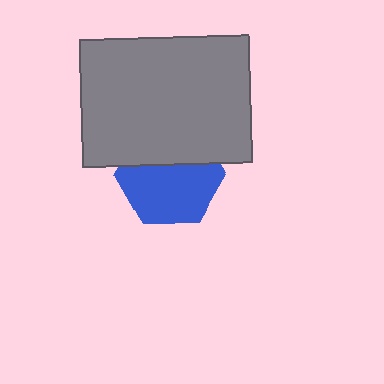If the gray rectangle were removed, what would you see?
You would see the complete blue hexagon.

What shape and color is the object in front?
The object in front is a gray rectangle.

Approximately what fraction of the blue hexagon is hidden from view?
Roughly 39% of the blue hexagon is hidden behind the gray rectangle.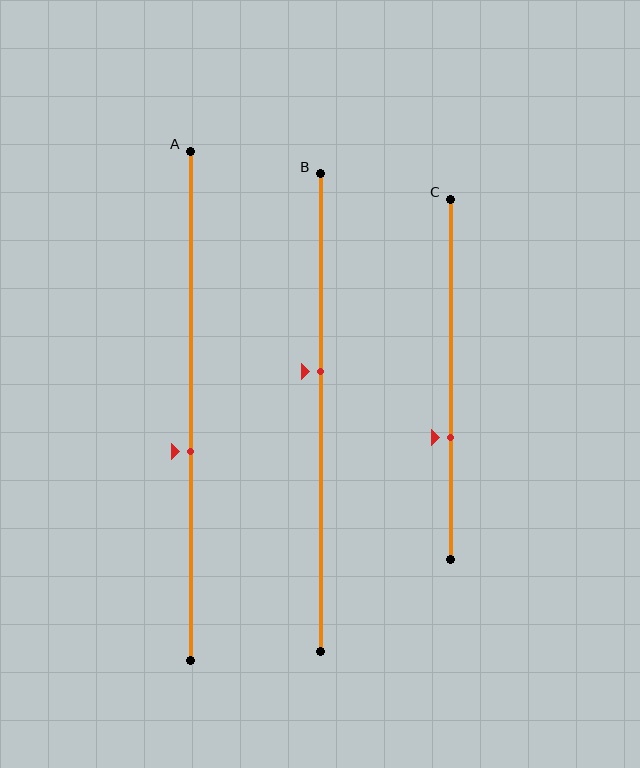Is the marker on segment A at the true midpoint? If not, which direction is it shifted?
No, the marker on segment A is shifted downward by about 9% of the segment length.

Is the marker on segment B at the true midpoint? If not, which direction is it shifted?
No, the marker on segment B is shifted upward by about 9% of the segment length.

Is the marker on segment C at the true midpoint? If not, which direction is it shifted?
No, the marker on segment C is shifted downward by about 16% of the segment length.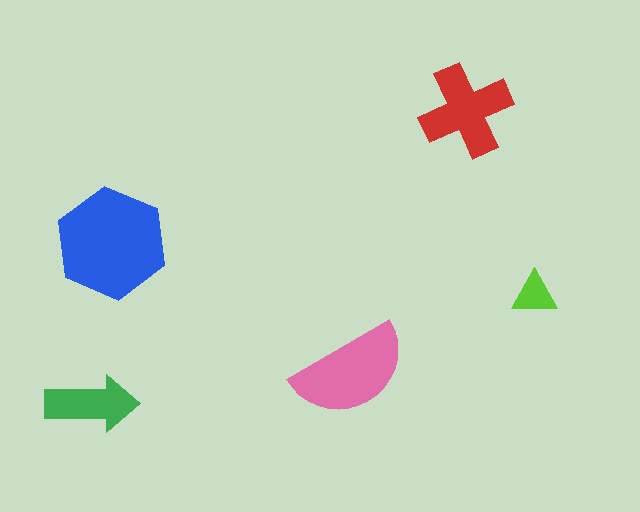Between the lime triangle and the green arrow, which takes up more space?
The green arrow.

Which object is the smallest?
The lime triangle.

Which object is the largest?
The blue hexagon.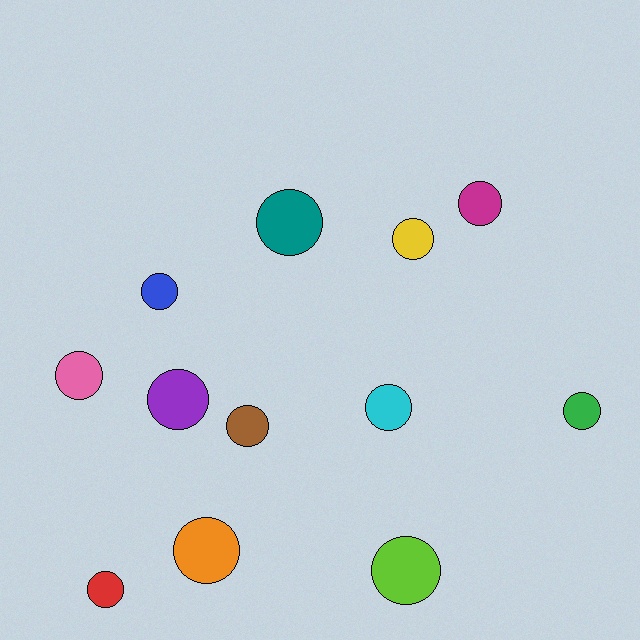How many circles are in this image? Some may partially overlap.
There are 12 circles.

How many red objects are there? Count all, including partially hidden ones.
There is 1 red object.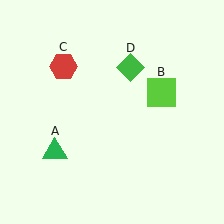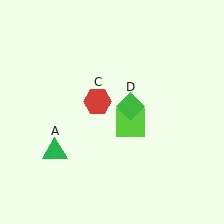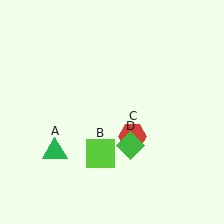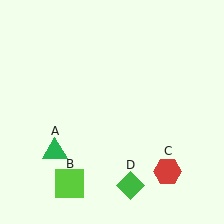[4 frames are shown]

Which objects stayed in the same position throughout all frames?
Green triangle (object A) remained stationary.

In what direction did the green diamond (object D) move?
The green diamond (object D) moved down.